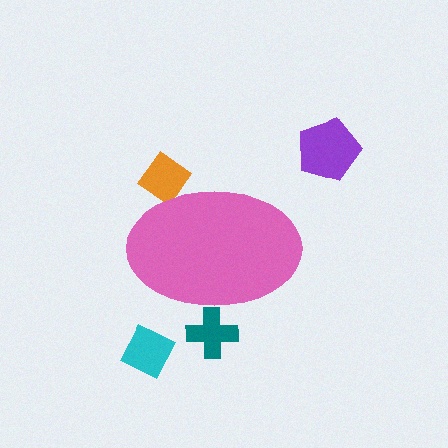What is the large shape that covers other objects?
A pink ellipse.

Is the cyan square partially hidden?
No, the cyan square is fully visible.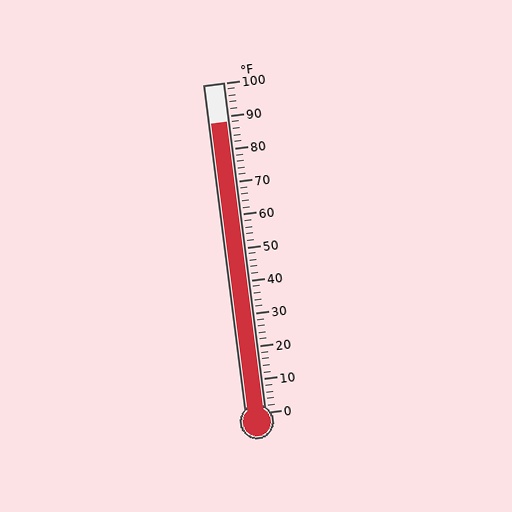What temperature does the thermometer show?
The thermometer shows approximately 88°F.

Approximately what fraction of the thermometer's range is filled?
The thermometer is filled to approximately 90% of its range.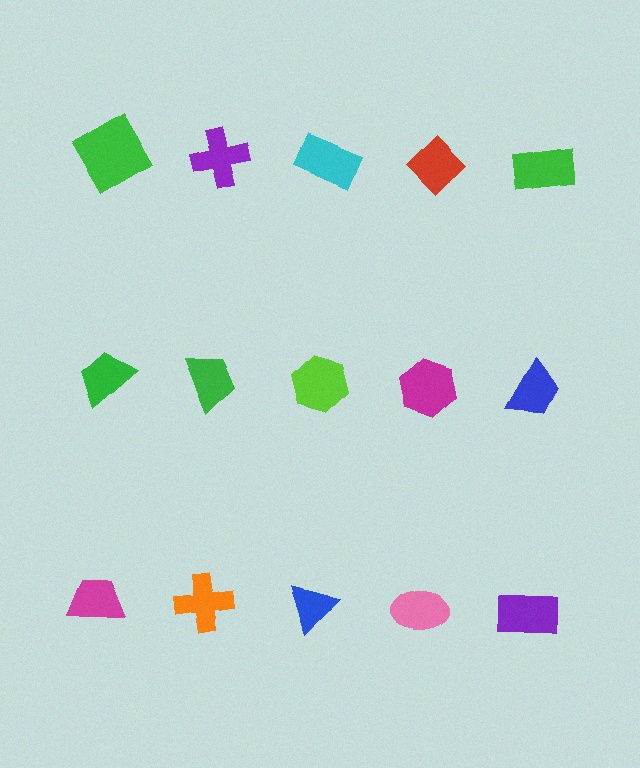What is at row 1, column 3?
A cyan rectangle.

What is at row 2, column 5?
A blue trapezoid.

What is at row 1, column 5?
A green rectangle.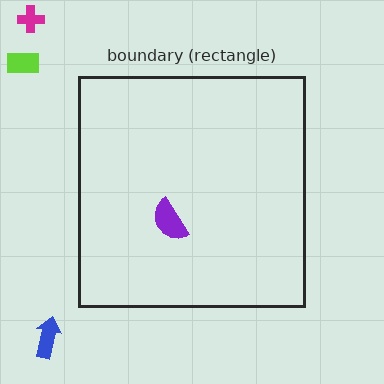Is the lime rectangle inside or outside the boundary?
Outside.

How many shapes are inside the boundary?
1 inside, 3 outside.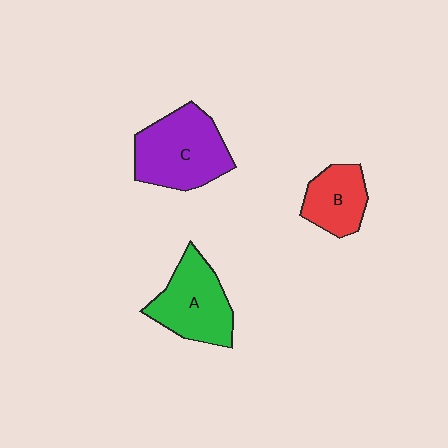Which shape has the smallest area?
Shape B (red).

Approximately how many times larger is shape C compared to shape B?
Approximately 1.7 times.